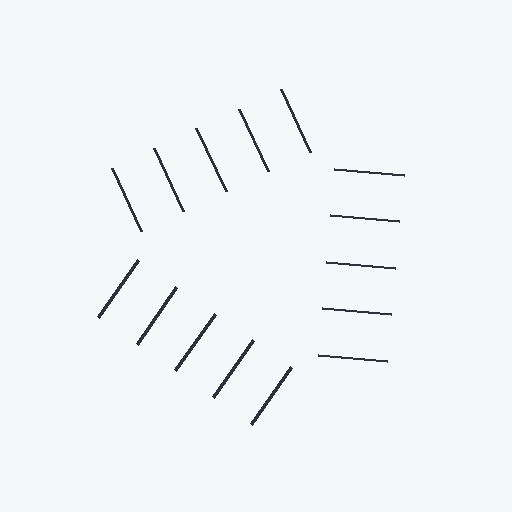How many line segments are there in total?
15 — 5 along each of the 3 edges.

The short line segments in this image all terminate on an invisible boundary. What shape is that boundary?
An illusory triangle — the line segments terminate on its edges but no continuous stroke is drawn.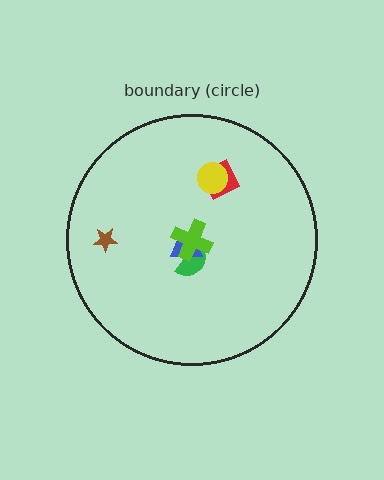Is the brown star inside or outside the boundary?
Inside.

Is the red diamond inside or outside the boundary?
Inside.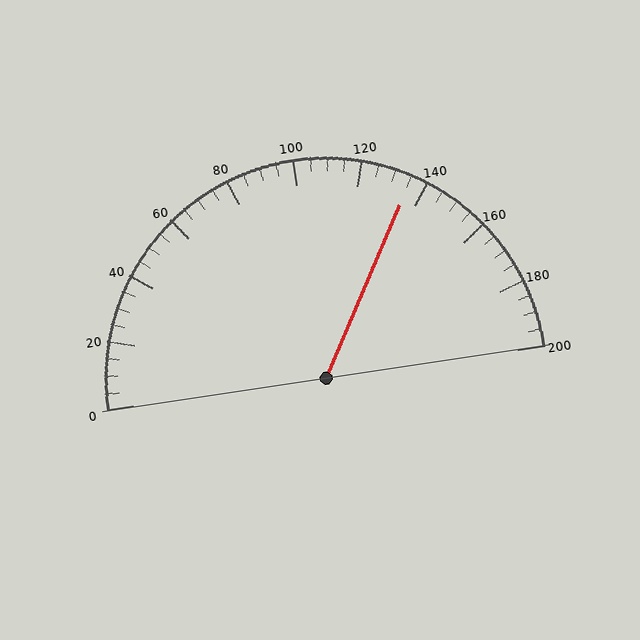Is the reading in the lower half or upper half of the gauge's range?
The reading is in the upper half of the range (0 to 200).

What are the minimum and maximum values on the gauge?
The gauge ranges from 0 to 200.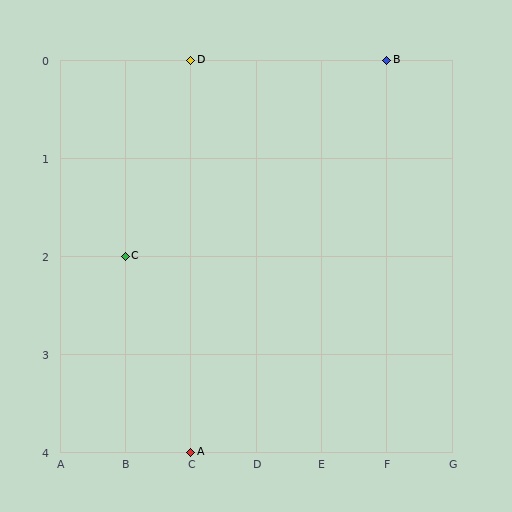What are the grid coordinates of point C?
Point C is at grid coordinates (B, 2).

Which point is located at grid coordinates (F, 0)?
Point B is at (F, 0).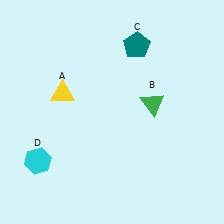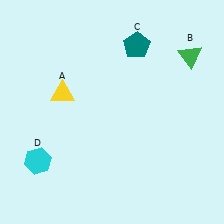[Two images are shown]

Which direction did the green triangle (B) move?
The green triangle (B) moved up.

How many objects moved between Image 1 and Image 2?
1 object moved between the two images.